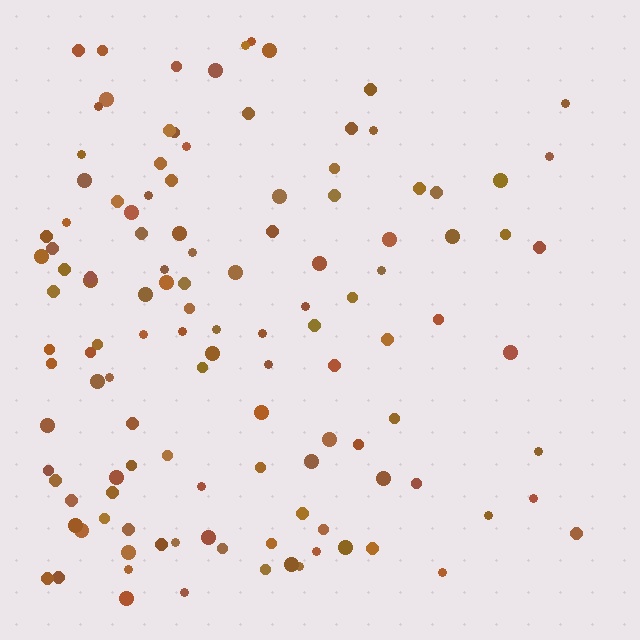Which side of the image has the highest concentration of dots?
The left.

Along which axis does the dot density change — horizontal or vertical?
Horizontal.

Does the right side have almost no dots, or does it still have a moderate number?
Still a moderate number, just noticeably fewer than the left.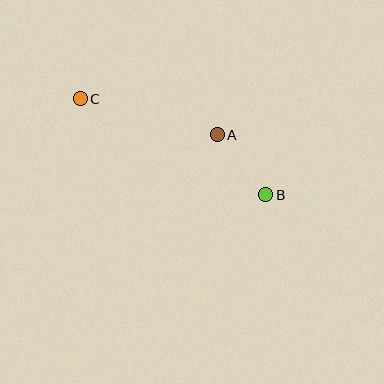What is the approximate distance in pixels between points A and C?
The distance between A and C is approximately 142 pixels.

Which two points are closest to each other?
Points A and B are closest to each other.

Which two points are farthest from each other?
Points B and C are farthest from each other.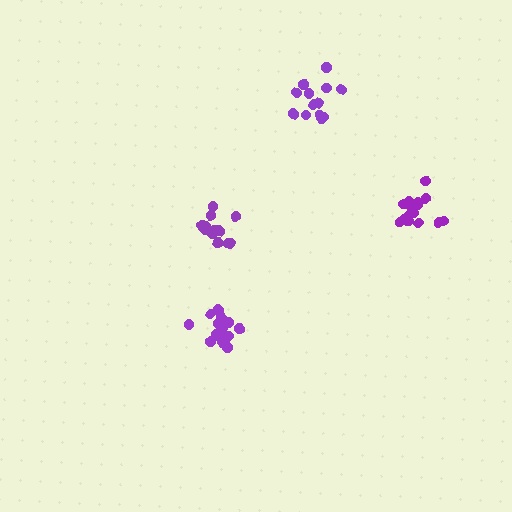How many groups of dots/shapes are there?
There are 4 groups.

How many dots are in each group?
Group 1: 14 dots, Group 2: 13 dots, Group 3: 15 dots, Group 4: 16 dots (58 total).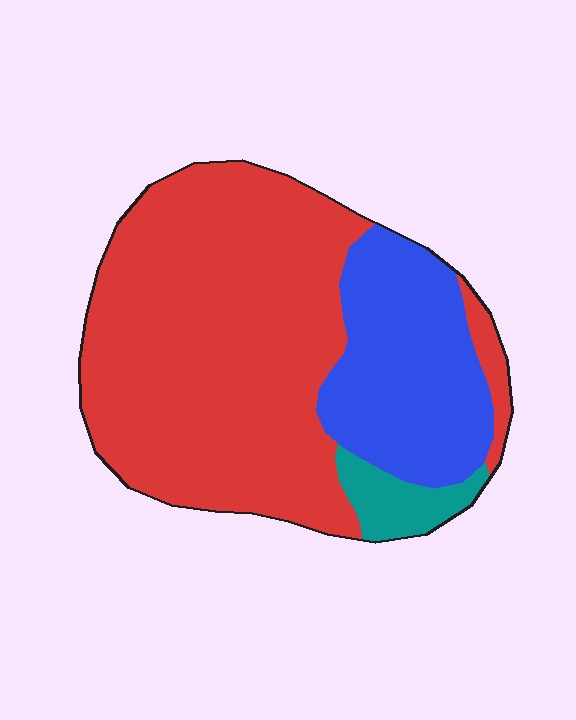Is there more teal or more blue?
Blue.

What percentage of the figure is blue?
Blue takes up between a sixth and a third of the figure.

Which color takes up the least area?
Teal, at roughly 5%.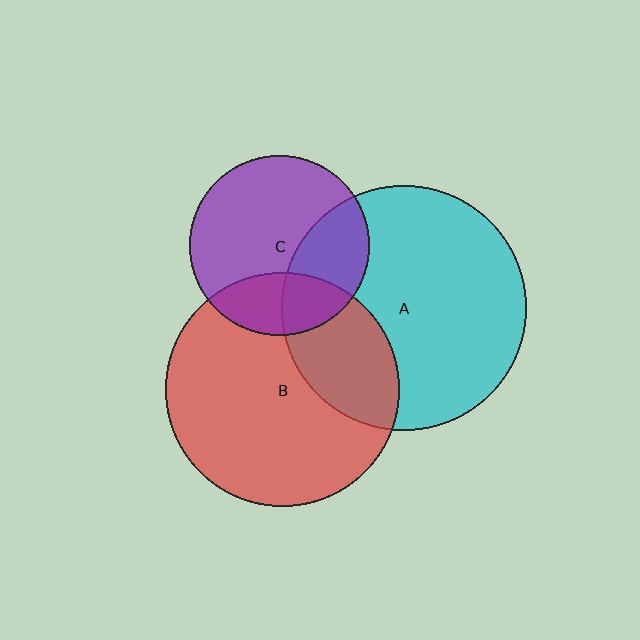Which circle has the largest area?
Circle A (cyan).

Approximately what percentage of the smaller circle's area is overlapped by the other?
Approximately 30%.